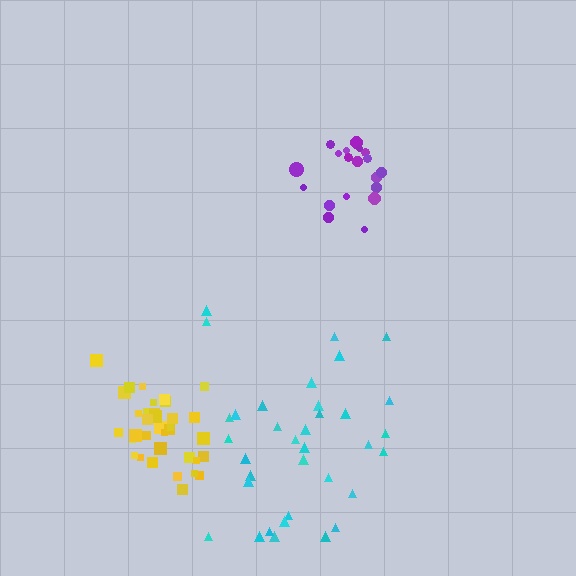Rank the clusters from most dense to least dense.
yellow, purple, cyan.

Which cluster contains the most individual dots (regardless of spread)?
Cyan (35).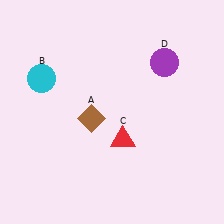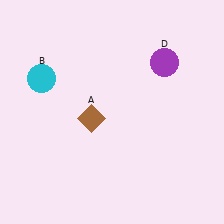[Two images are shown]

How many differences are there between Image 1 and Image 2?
There is 1 difference between the two images.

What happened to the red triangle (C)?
The red triangle (C) was removed in Image 2. It was in the bottom-right area of Image 1.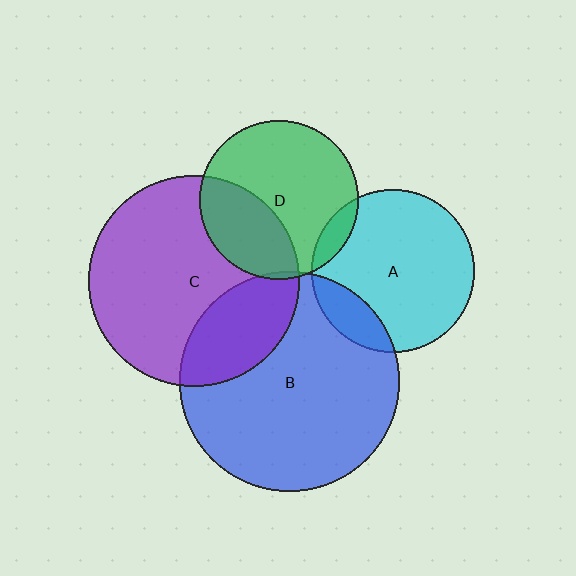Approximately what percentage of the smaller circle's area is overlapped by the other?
Approximately 10%.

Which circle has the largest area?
Circle B (blue).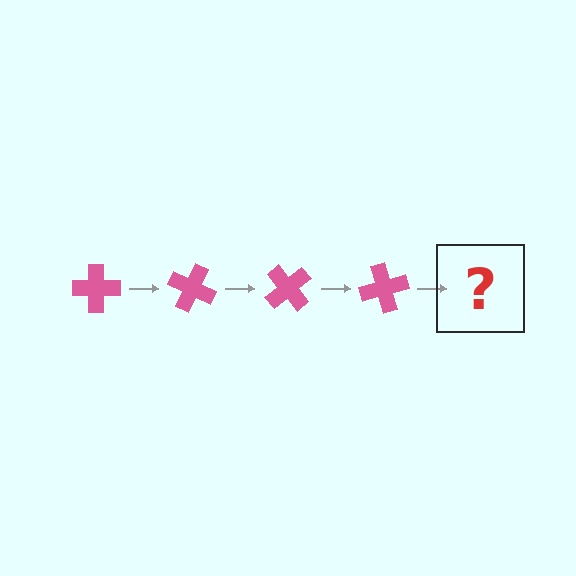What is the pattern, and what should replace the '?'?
The pattern is that the cross rotates 25 degrees each step. The '?' should be a pink cross rotated 100 degrees.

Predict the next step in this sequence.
The next step is a pink cross rotated 100 degrees.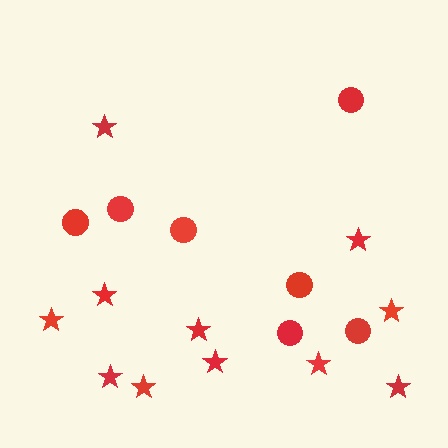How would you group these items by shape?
There are 2 groups: one group of circles (7) and one group of stars (11).